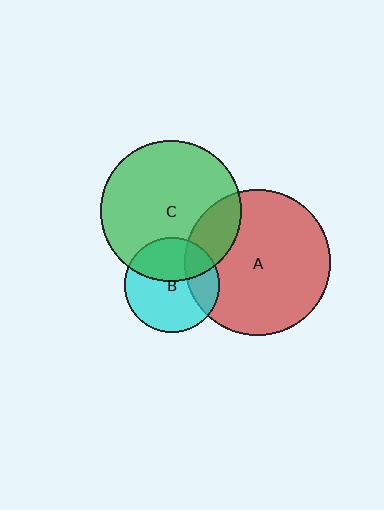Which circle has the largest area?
Circle A (red).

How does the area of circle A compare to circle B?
Approximately 2.4 times.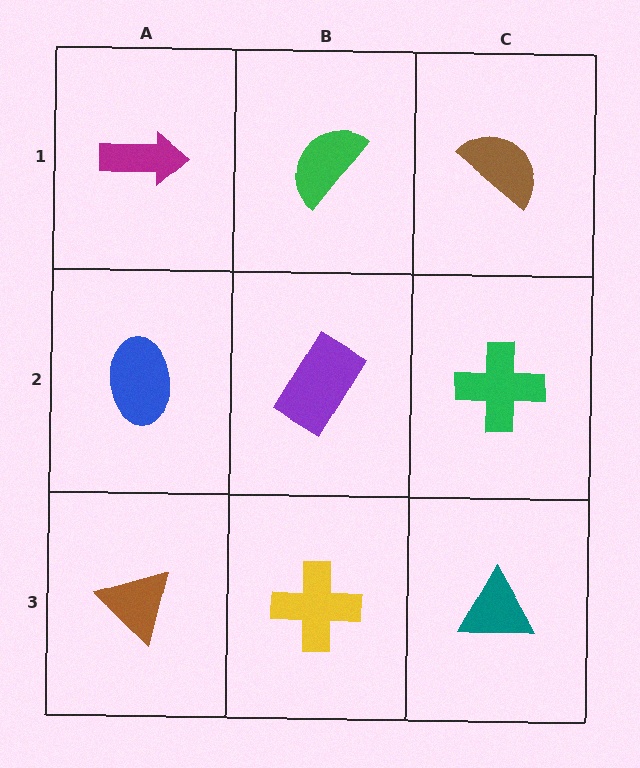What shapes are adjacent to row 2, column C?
A brown semicircle (row 1, column C), a teal triangle (row 3, column C), a purple rectangle (row 2, column B).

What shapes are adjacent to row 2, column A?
A magenta arrow (row 1, column A), a brown triangle (row 3, column A), a purple rectangle (row 2, column B).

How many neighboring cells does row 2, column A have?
3.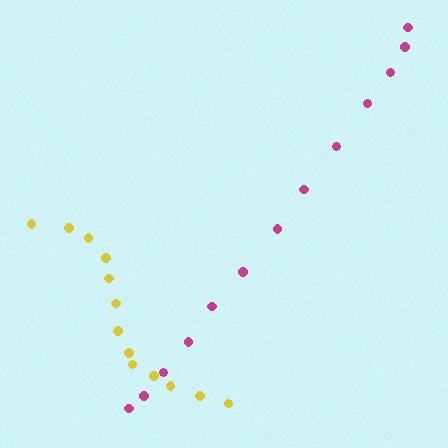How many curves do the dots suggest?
There are 2 distinct paths.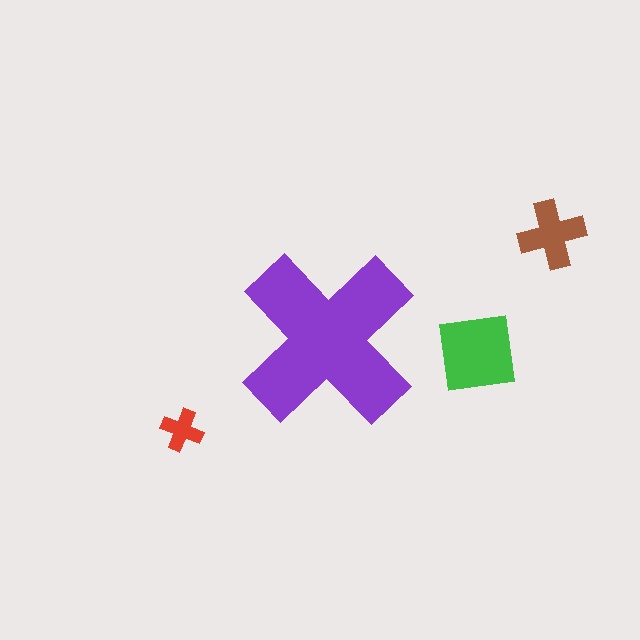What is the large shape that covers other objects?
A purple cross.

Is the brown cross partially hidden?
No, the brown cross is fully visible.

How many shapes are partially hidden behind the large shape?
0 shapes are partially hidden.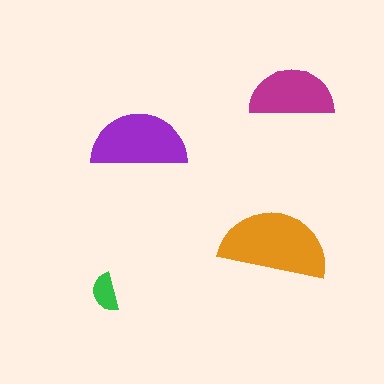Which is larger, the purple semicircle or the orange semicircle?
The orange one.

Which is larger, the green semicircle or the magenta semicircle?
The magenta one.